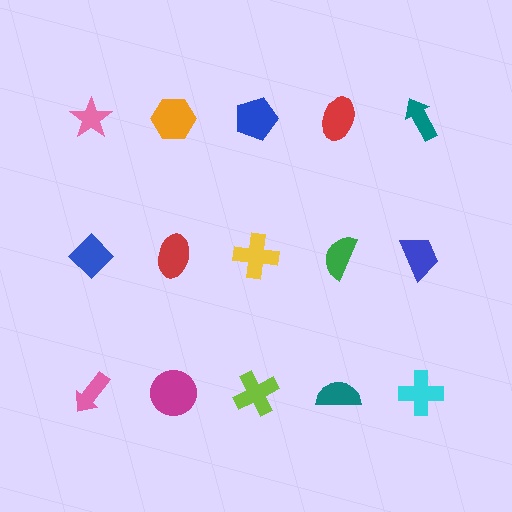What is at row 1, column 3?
A blue pentagon.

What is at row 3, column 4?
A teal semicircle.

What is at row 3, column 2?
A magenta circle.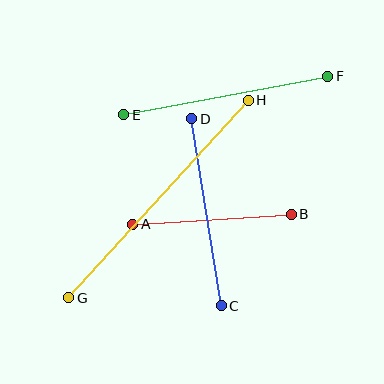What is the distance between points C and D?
The distance is approximately 190 pixels.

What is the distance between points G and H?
The distance is approximately 267 pixels.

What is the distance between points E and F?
The distance is approximately 208 pixels.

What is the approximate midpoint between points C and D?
The midpoint is at approximately (207, 212) pixels.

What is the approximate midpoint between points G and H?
The midpoint is at approximately (158, 199) pixels.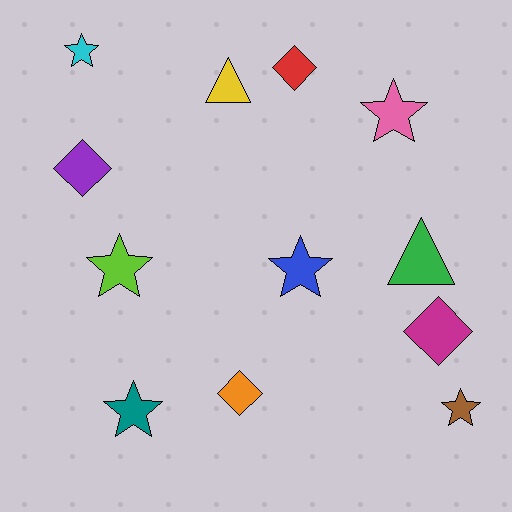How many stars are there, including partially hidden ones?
There are 6 stars.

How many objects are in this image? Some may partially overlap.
There are 12 objects.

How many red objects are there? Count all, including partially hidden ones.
There is 1 red object.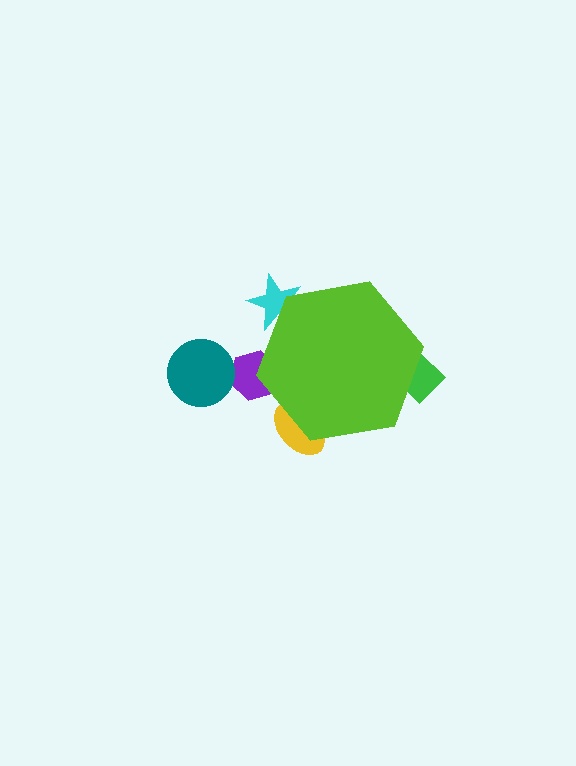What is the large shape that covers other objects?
A lime hexagon.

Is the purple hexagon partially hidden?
Yes, the purple hexagon is partially hidden behind the lime hexagon.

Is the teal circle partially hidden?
No, the teal circle is fully visible.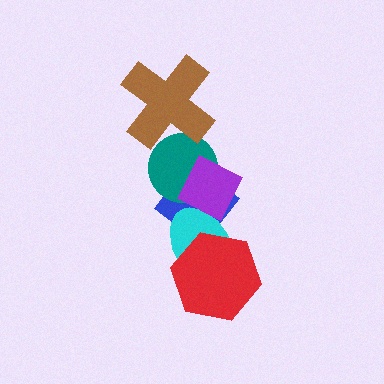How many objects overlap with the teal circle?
3 objects overlap with the teal circle.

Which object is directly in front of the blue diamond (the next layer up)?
The teal circle is directly in front of the blue diamond.